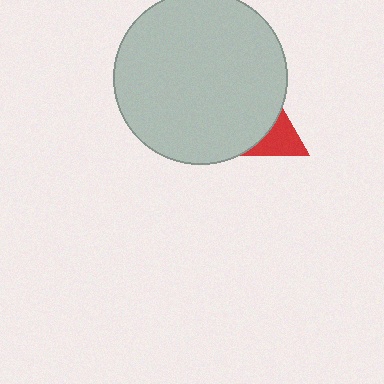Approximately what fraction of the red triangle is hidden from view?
Roughly 70% of the red triangle is hidden behind the light gray circle.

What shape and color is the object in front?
The object in front is a light gray circle.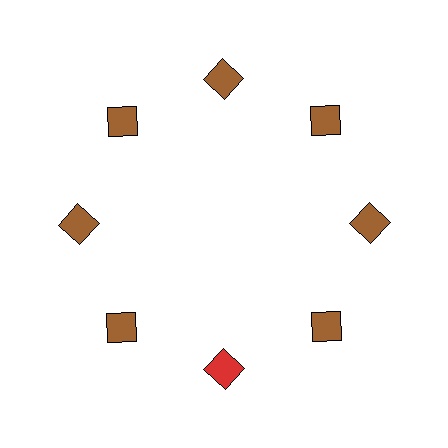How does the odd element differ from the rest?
It has a different color: red instead of brown.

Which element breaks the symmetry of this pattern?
The red square at roughly the 6 o'clock position breaks the symmetry. All other shapes are brown squares.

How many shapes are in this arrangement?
There are 8 shapes arranged in a ring pattern.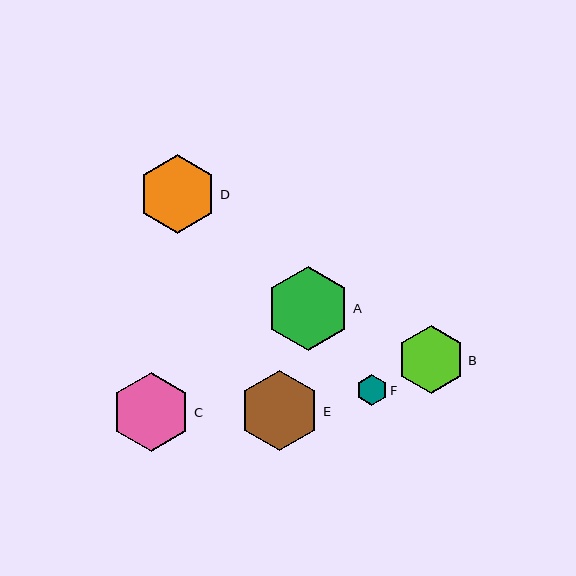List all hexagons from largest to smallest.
From largest to smallest: A, E, C, D, B, F.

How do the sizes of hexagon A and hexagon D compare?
Hexagon A and hexagon D are approximately the same size.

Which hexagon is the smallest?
Hexagon F is the smallest with a size of approximately 31 pixels.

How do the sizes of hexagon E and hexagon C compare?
Hexagon E and hexagon C are approximately the same size.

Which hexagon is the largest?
Hexagon A is the largest with a size of approximately 84 pixels.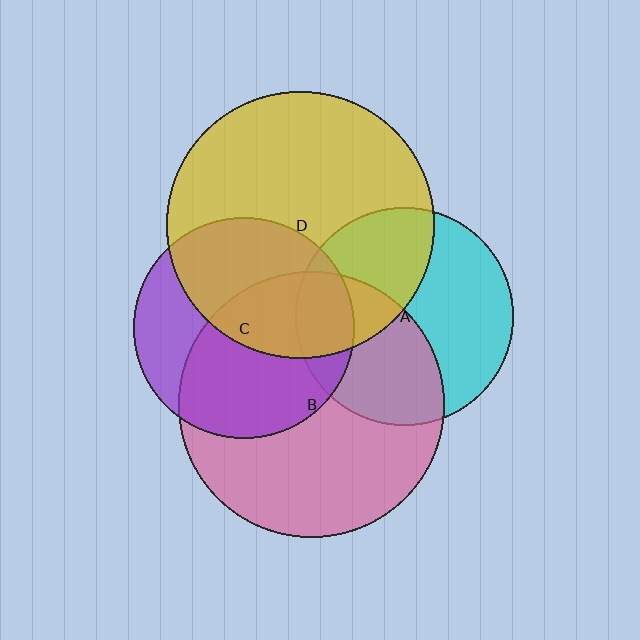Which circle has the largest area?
Circle D (yellow).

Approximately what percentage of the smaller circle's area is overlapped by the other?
Approximately 50%.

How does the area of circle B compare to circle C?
Approximately 1.4 times.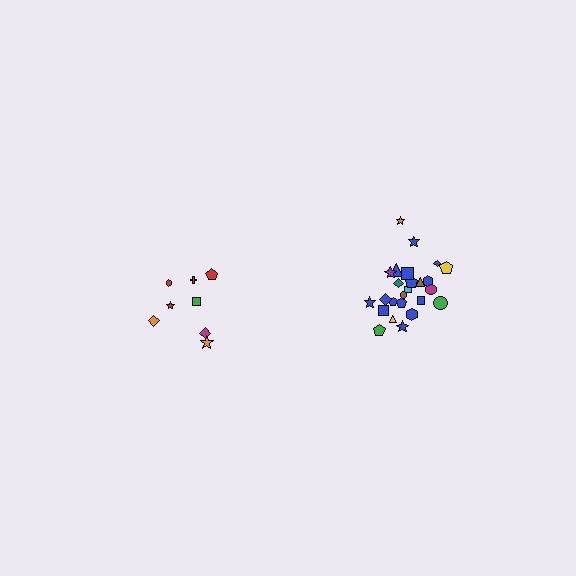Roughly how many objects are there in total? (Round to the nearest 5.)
Roughly 35 objects in total.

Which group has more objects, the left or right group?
The right group.